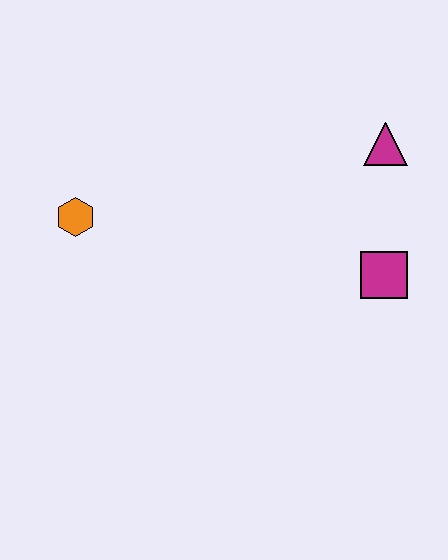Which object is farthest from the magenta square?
The orange hexagon is farthest from the magenta square.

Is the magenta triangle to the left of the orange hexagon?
No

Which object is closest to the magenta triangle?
The magenta square is closest to the magenta triangle.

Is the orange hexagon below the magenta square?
No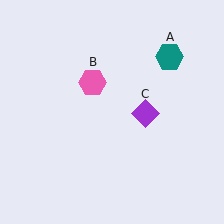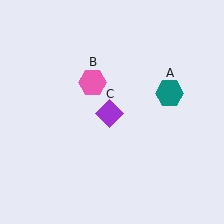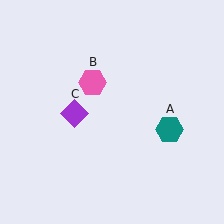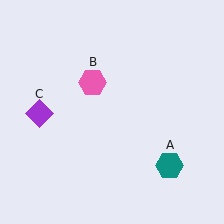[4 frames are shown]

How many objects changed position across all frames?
2 objects changed position: teal hexagon (object A), purple diamond (object C).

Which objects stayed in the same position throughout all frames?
Pink hexagon (object B) remained stationary.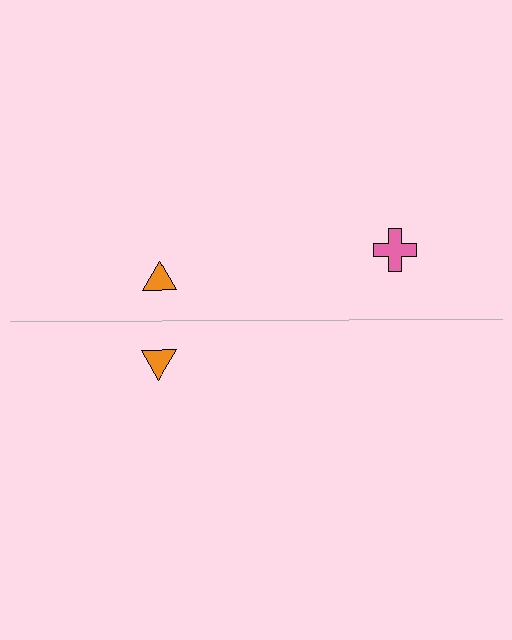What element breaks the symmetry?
A pink cross is missing from the bottom side.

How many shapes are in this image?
There are 3 shapes in this image.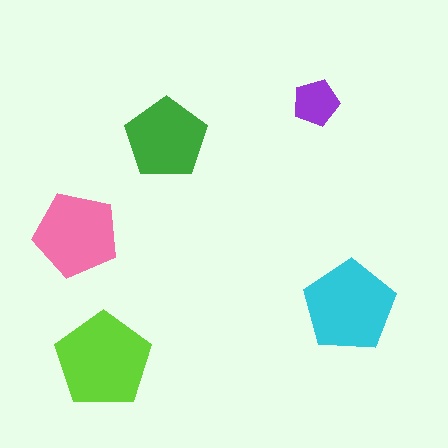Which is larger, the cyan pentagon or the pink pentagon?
The cyan one.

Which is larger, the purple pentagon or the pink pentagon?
The pink one.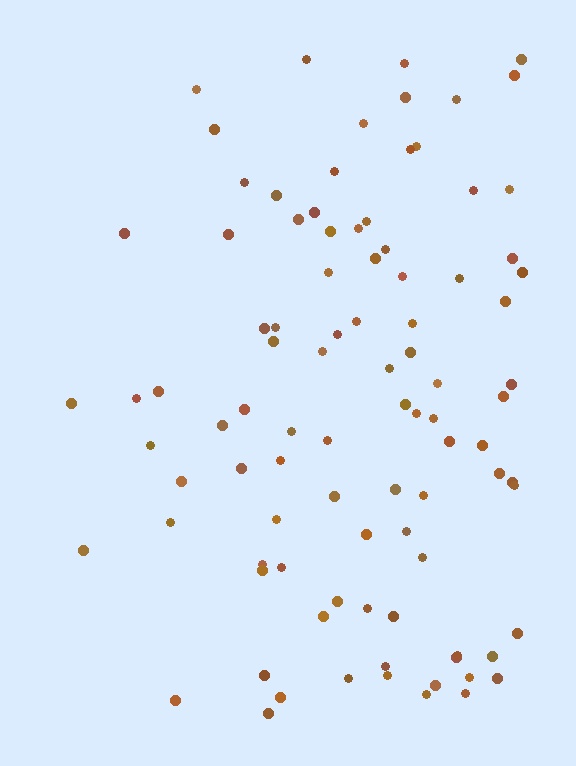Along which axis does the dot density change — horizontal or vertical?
Horizontal.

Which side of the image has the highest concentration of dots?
The right.